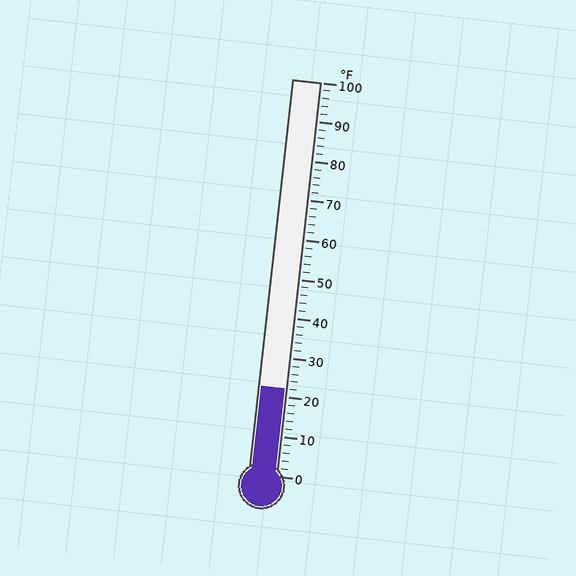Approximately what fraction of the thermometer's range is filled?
The thermometer is filled to approximately 20% of its range.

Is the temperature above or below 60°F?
The temperature is below 60°F.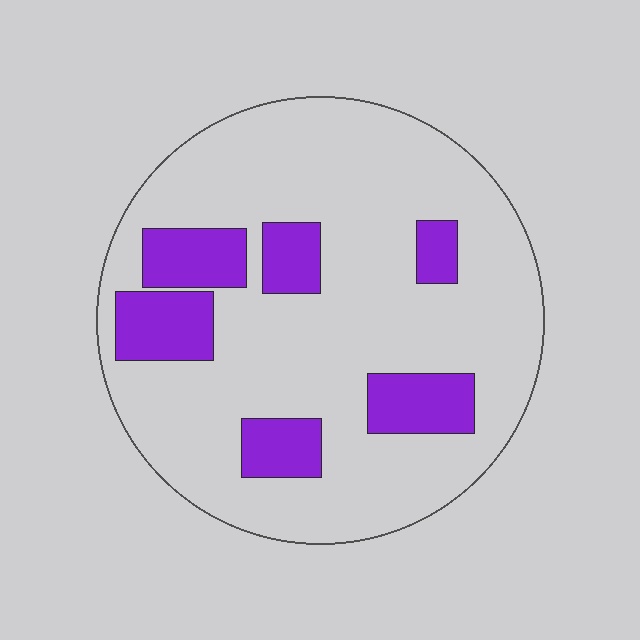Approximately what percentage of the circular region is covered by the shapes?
Approximately 20%.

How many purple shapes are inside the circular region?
6.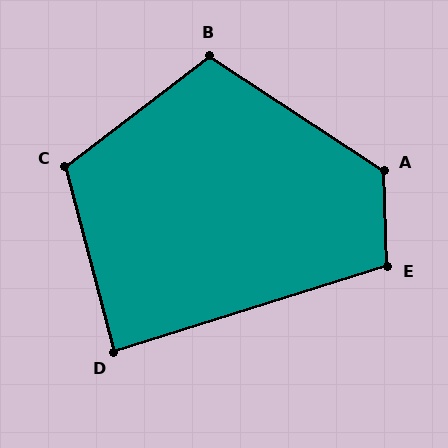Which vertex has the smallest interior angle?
D, at approximately 87 degrees.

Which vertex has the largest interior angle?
A, at approximately 125 degrees.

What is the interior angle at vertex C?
Approximately 113 degrees (obtuse).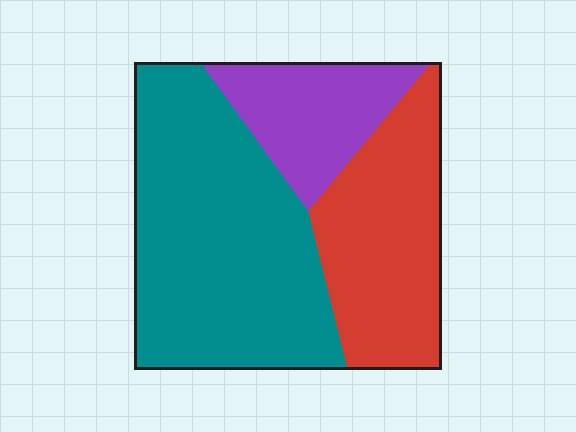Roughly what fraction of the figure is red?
Red covers about 30% of the figure.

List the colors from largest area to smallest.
From largest to smallest: teal, red, purple.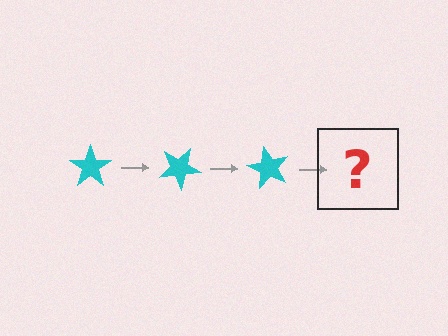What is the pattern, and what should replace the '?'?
The pattern is that the star rotates 30 degrees each step. The '?' should be a cyan star rotated 90 degrees.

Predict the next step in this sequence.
The next step is a cyan star rotated 90 degrees.